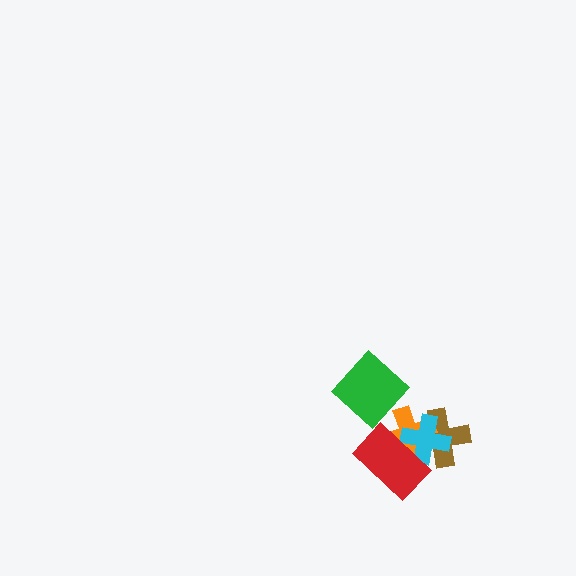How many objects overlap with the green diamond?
0 objects overlap with the green diamond.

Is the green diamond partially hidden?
No, no other shape covers it.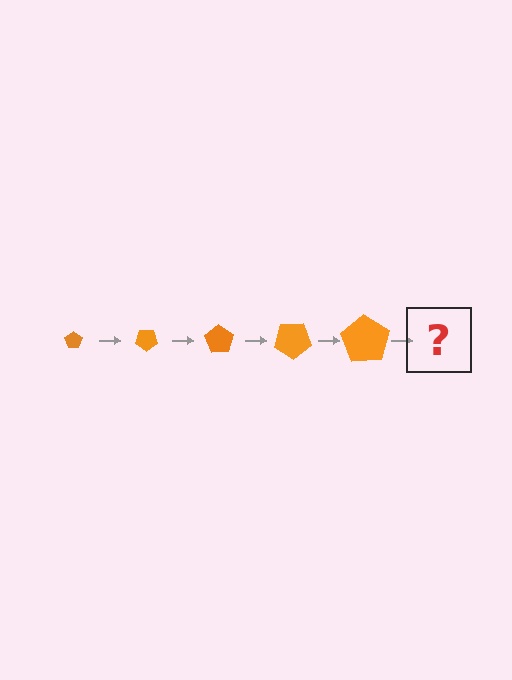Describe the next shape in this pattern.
It should be a pentagon, larger than the previous one and rotated 175 degrees from the start.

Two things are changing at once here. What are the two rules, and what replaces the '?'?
The two rules are that the pentagon grows larger each step and it rotates 35 degrees each step. The '?' should be a pentagon, larger than the previous one and rotated 175 degrees from the start.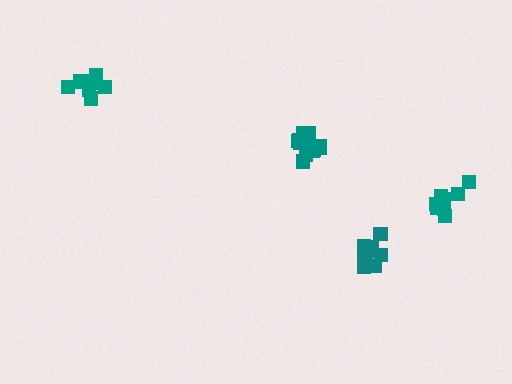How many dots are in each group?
Group 1: 12 dots, Group 2: 10 dots, Group 3: 9 dots, Group 4: 9 dots (40 total).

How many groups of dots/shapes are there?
There are 4 groups.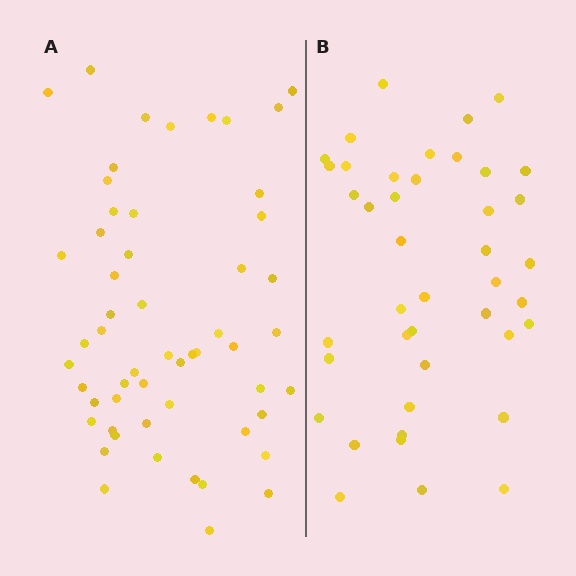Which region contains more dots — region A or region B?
Region A (the left region) has more dots.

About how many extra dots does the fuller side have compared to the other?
Region A has approximately 15 more dots than region B.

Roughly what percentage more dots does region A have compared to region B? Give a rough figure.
About 30% more.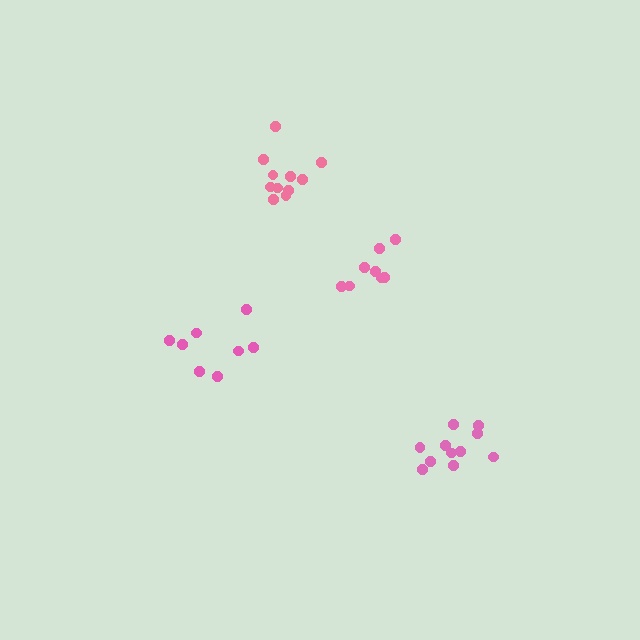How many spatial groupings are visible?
There are 4 spatial groupings.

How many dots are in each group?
Group 1: 8 dots, Group 2: 8 dots, Group 3: 11 dots, Group 4: 11 dots (38 total).